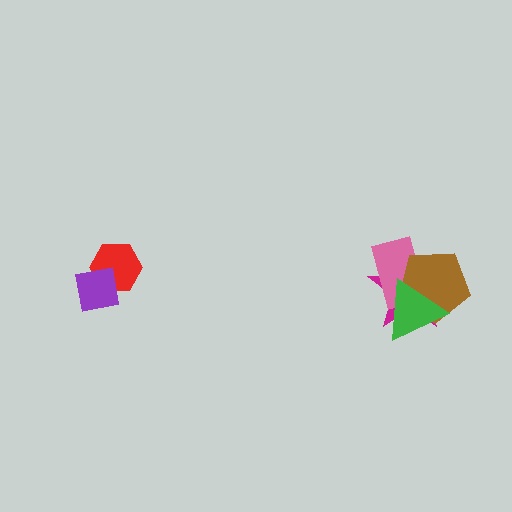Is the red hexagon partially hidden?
Yes, it is partially covered by another shape.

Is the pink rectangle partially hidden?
Yes, it is partially covered by another shape.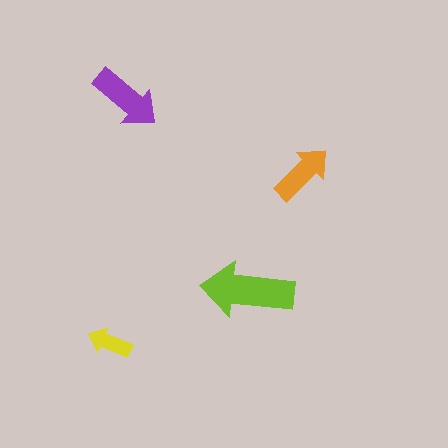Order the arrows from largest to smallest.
the lime one, the purple one, the orange one, the yellow one.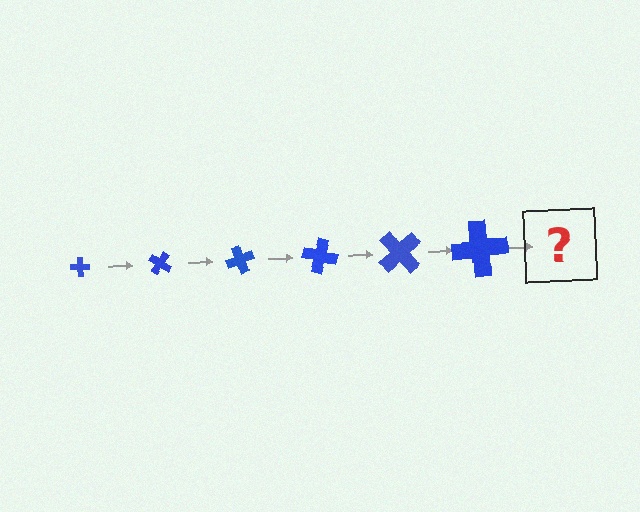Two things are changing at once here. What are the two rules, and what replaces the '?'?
The two rules are that the cross grows larger each step and it rotates 35 degrees each step. The '?' should be a cross, larger than the previous one and rotated 210 degrees from the start.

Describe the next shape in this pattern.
It should be a cross, larger than the previous one and rotated 210 degrees from the start.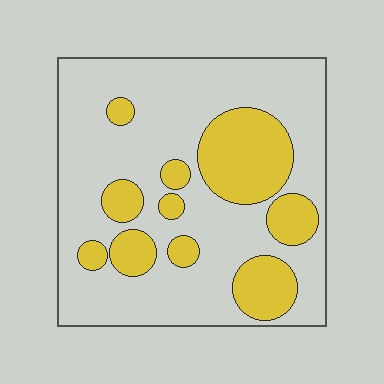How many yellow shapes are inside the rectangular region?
10.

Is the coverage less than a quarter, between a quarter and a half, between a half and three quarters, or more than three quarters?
Between a quarter and a half.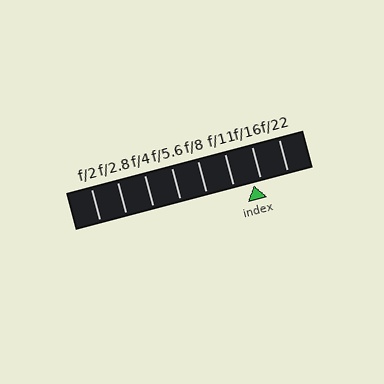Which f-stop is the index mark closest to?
The index mark is closest to f/16.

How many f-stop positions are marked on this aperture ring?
There are 8 f-stop positions marked.